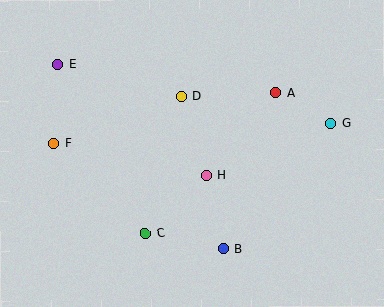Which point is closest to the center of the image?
Point H at (206, 175) is closest to the center.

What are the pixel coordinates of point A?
Point A is at (275, 93).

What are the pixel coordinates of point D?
Point D is at (181, 96).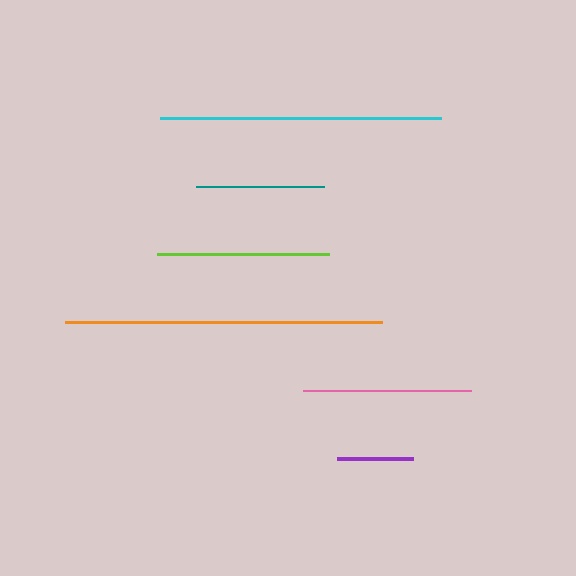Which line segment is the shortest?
The purple line is the shortest at approximately 76 pixels.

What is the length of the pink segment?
The pink segment is approximately 169 pixels long.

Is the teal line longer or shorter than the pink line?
The pink line is longer than the teal line.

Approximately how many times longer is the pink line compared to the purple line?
The pink line is approximately 2.2 times the length of the purple line.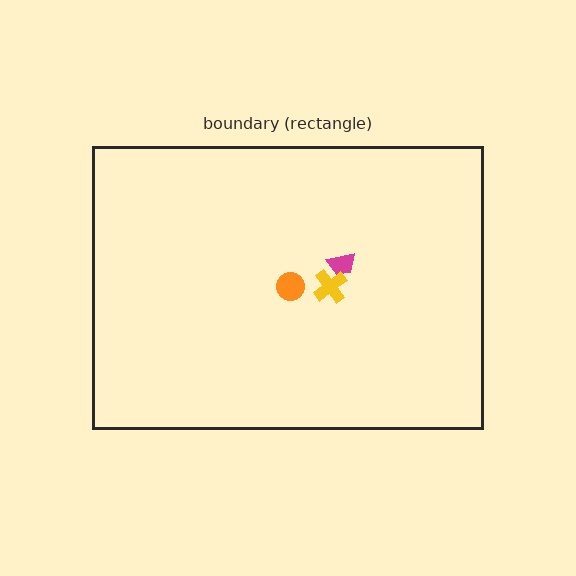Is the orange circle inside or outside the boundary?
Inside.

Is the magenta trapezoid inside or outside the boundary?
Inside.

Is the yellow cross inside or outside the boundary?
Inside.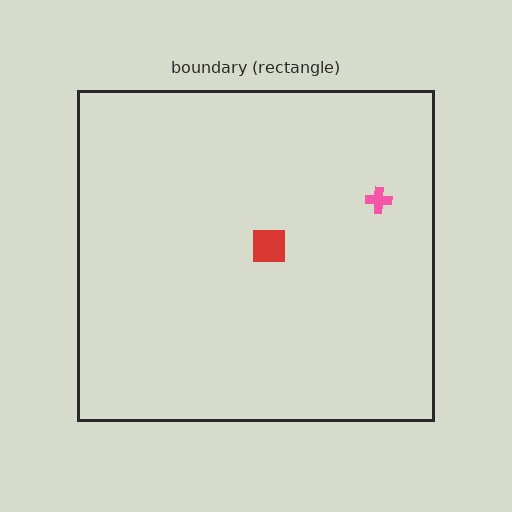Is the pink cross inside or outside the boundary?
Inside.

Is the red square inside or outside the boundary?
Inside.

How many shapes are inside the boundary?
2 inside, 0 outside.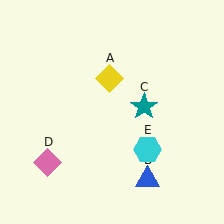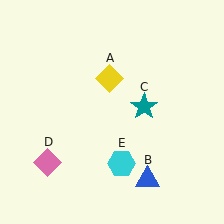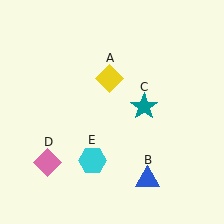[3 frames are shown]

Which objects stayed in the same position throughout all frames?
Yellow diamond (object A) and blue triangle (object B) and teal star (object C) and pink diamond (object D) remained stationary.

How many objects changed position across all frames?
1 object changed position: cyan hexagon (object E).